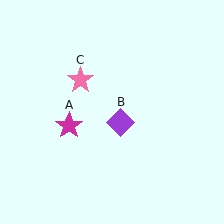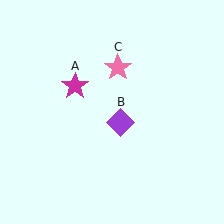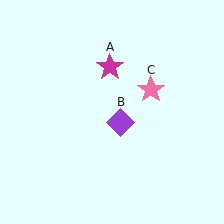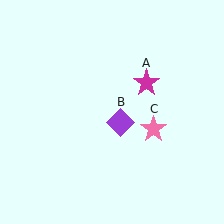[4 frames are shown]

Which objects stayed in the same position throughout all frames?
Purple diamond (object B) remained stationary.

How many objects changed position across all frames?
2 objects changed position: magenta star (object A), pink star (object C).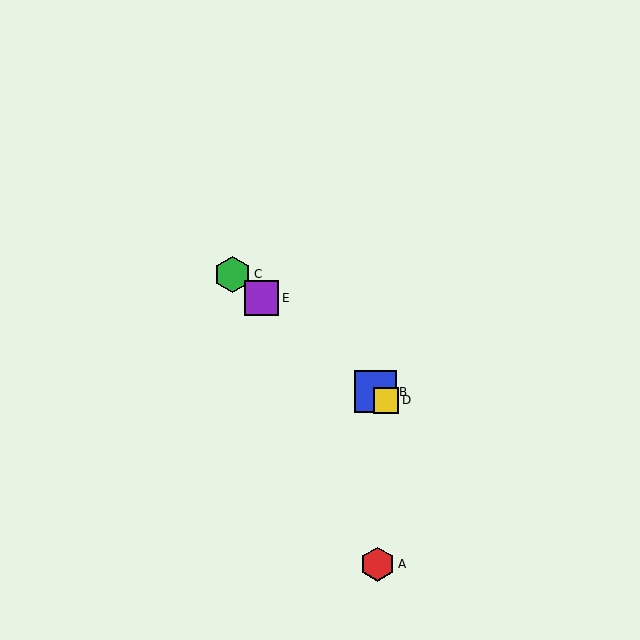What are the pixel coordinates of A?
Object A is at (378, 564).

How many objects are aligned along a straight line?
4 objects (B, C, D, E) are aligned along a straight line.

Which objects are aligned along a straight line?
Objects B, C, D, E are aligned along a straight line.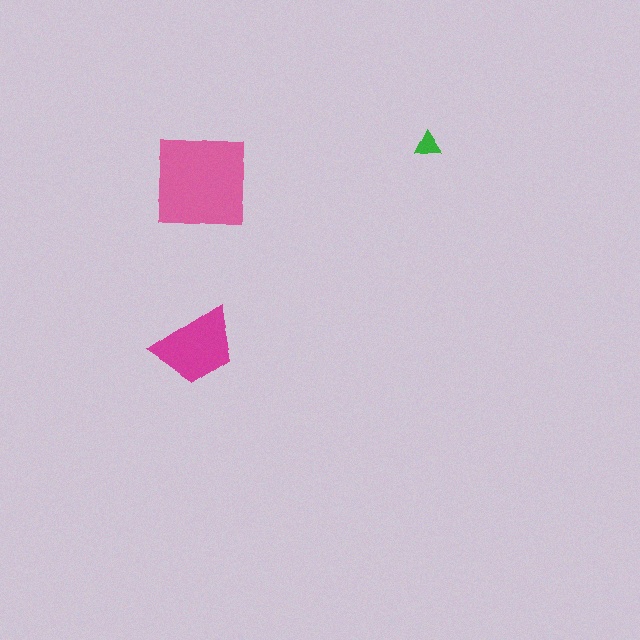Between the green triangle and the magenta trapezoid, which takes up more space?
The magenta trapezoid.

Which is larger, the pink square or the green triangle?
The pink square.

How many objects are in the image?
There are 3 objects in the image.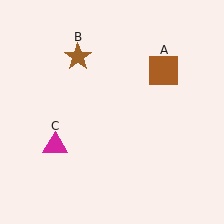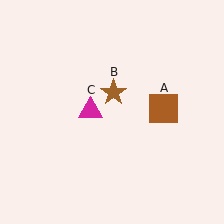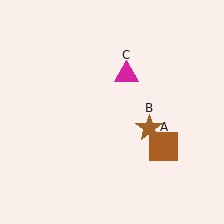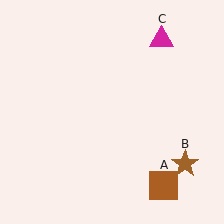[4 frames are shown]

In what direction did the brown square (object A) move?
The brown square (object A) moved down.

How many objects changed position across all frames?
3 objects changed position: brown square (object A), brown star (object B), magenta triangle (object C).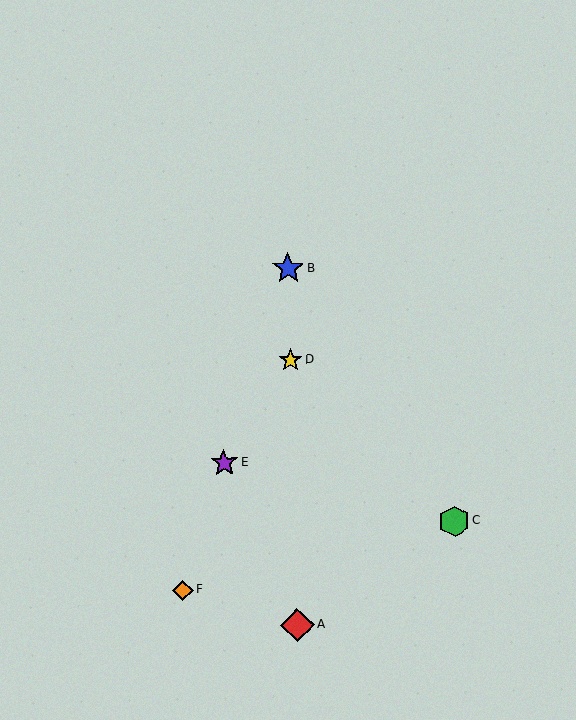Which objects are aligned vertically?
Objects A, B, D are aligned vertically.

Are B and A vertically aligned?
Yes, both are at x≈288.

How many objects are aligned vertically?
3 objects (A, B, D) are aligned vertically.